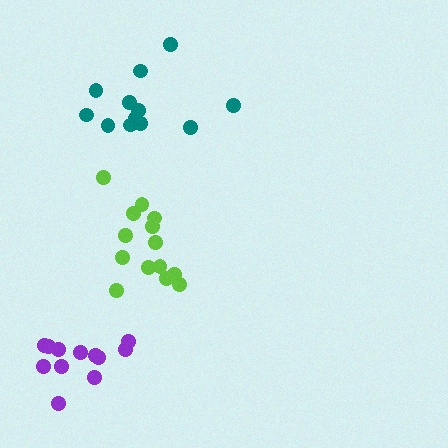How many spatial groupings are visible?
There are 3 spatial groupings.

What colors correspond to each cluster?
The clusters are colored: purple, lime, teal.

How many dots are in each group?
Group 1: 12 dots, Group 2: 14 dots, Group 3: 12 dots (38 total).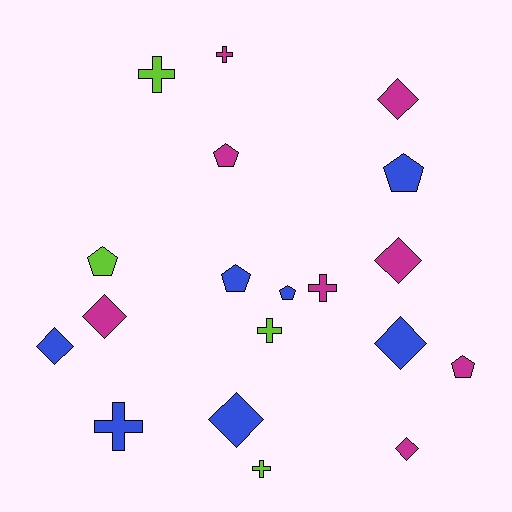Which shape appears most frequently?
Diamond, with 7 objects.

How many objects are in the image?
There are 19 objects.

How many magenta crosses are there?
There are 2 magenta crosses.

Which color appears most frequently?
Magenta, with 8 objects.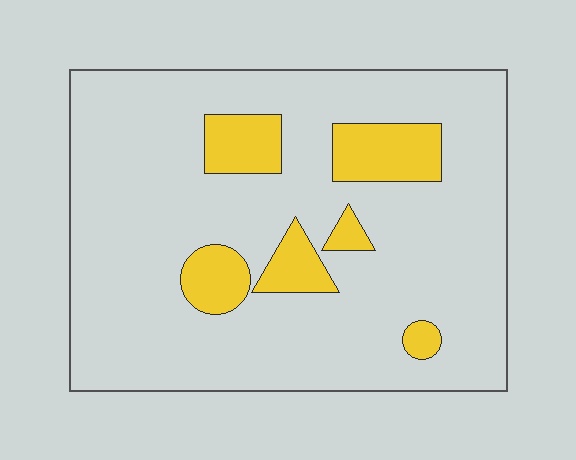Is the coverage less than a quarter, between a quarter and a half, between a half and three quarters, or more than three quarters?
Less than a quarter.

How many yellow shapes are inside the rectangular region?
6.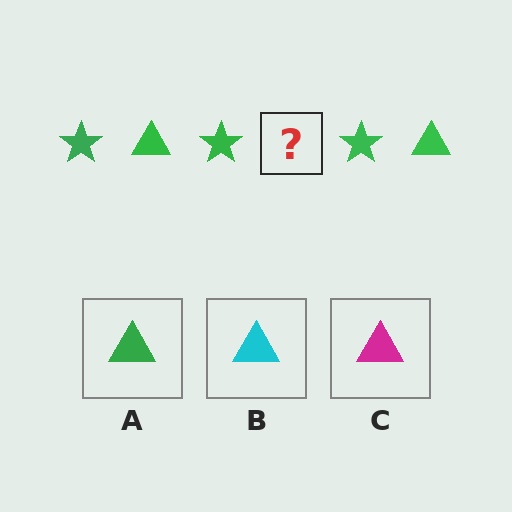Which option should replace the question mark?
Option A.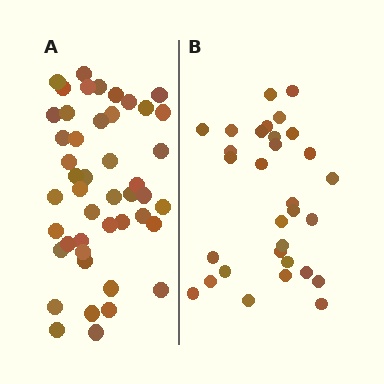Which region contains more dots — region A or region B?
Region A (the left region) has more dots.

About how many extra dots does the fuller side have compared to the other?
Region A has approximately 15 more dots than region B.